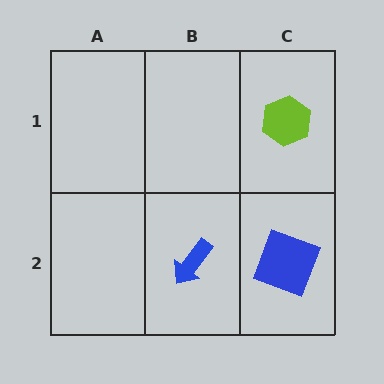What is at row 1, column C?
A lime hexagon.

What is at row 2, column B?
A blue arrow.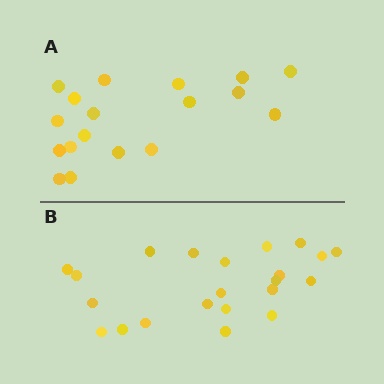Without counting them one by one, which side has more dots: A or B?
Region B (the bottom region) has more dots.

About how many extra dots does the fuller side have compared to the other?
Region B has about 4 more dots than region A.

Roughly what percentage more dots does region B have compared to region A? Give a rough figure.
About 20% more.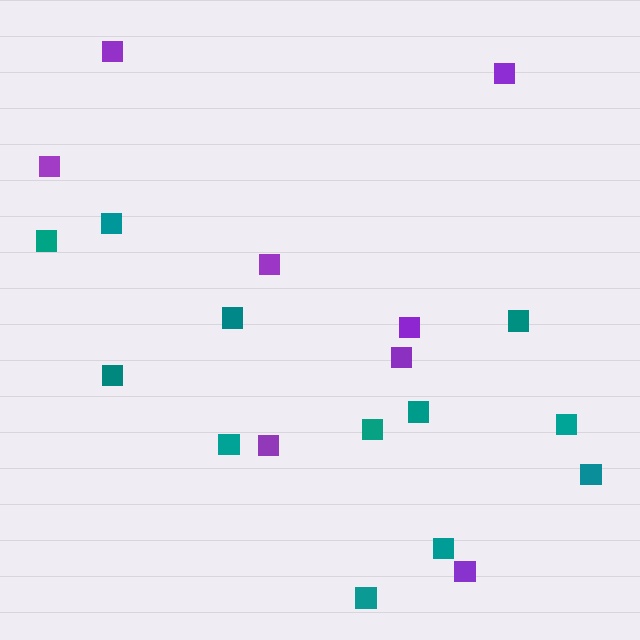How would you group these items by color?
There are 2 groups: one group of purple squares (8) and one group of teal squares (12).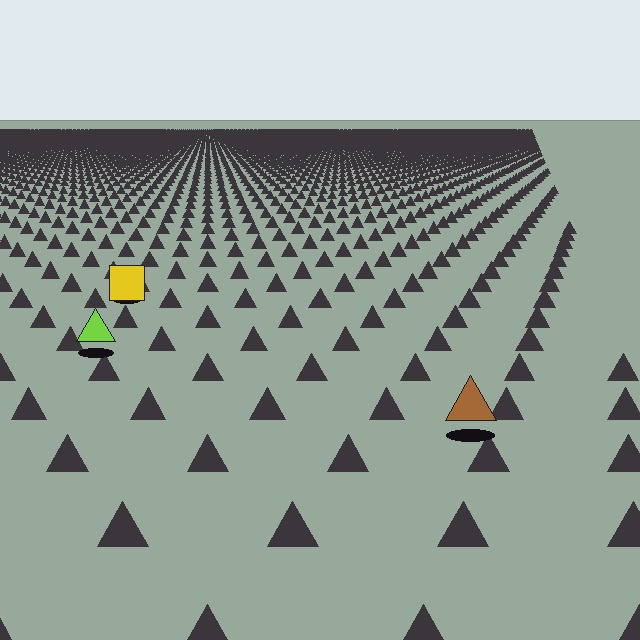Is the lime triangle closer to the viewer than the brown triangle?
No. The brown triangle is closer — you can tell from the texture gradient: the ground texture is coarser near it.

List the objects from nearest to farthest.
From nearest to farthest: the brown triangle, the lime triangle, the yellow square.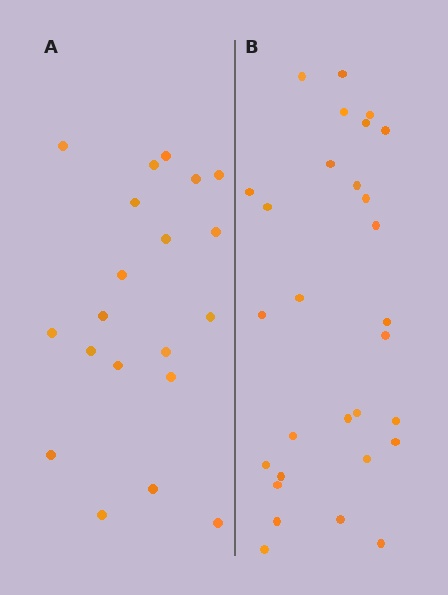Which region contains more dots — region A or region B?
Region B (the right region) has more dots.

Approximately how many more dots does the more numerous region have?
Region B has roughly 8 or so more dots than region A.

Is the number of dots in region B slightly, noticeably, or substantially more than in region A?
Region B has substantially more. The ratio is roughly 1.4 to 1.